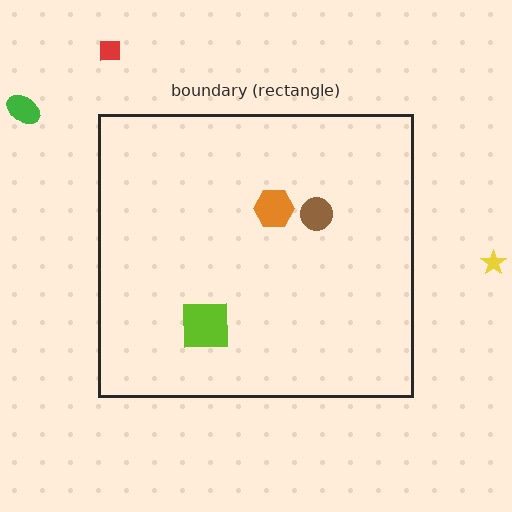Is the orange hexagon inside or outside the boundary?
Inside.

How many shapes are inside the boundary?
3 inside, 3 outside.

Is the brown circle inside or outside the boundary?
Inside.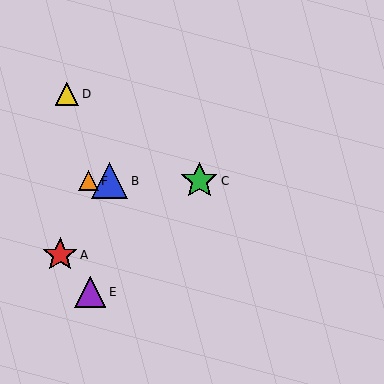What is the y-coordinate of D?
Object D is at y≈94.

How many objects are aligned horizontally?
3 objects (B, C, F) are aligned horizontally.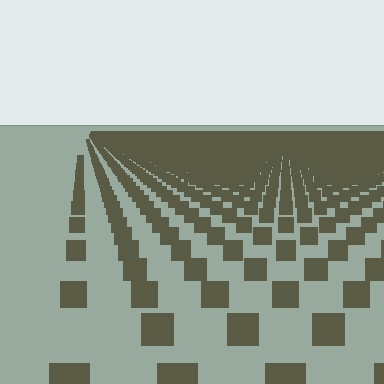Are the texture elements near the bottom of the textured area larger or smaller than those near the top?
Larger. Near the bottom, elements are closer to the viewer and appear at a bigger on-screen size.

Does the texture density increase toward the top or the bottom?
Density increases toward the top.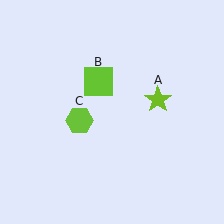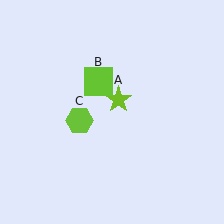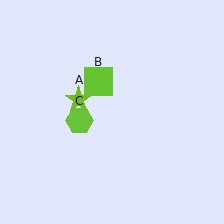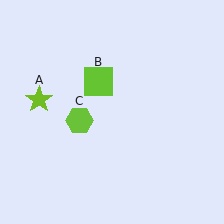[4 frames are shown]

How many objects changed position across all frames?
1 object changed position: lime star (object A).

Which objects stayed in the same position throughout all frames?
Lime square (object B) and lime hexagon (object C) remained stationary.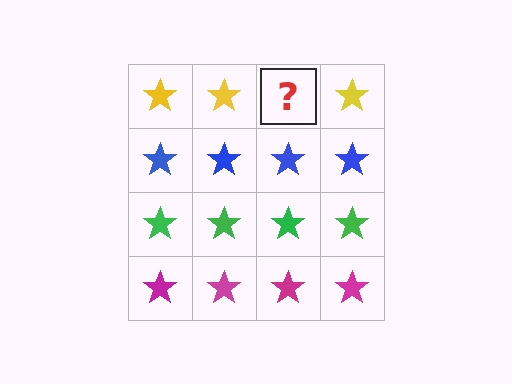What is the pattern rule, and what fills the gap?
The rule is that each row has a consistent color. The gap should be filled with a yellow star.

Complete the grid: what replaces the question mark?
The question mark should be replaced with a yellow star.